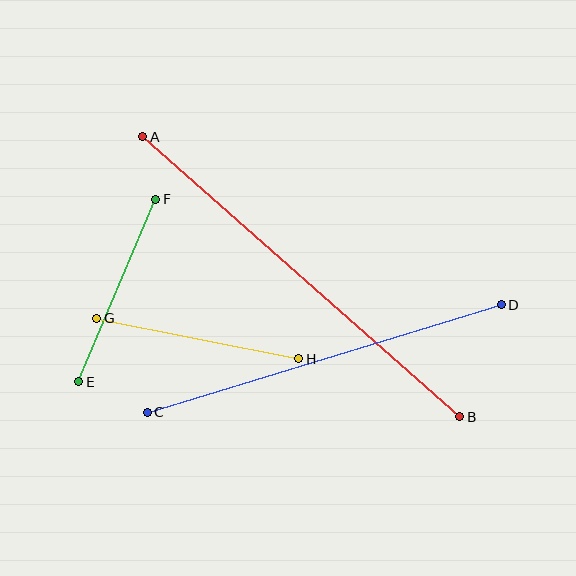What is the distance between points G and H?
The distance is approximately 206 pixels.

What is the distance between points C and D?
The distance is approximately 370 pixels.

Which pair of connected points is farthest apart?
Points A and B are farthest apart.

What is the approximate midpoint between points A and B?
The midpoint is at approximately (301, 277) pixels.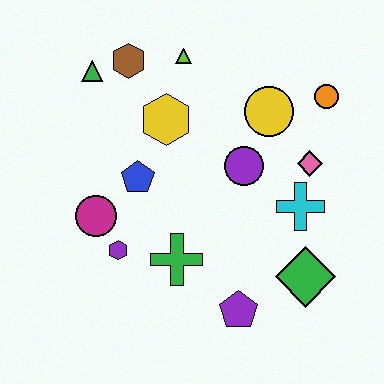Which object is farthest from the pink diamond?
The green triangle is farthest from the pink diamond.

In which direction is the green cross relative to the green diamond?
The green cross is to the left of the green diamond.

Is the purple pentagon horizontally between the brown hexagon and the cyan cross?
Yes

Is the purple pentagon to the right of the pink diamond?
No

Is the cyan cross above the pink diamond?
No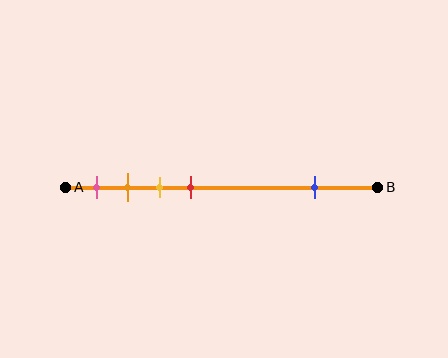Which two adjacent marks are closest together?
The orange and yellow marks are the closest adjacent pair.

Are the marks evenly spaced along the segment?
No, the marks are not evenly spaced.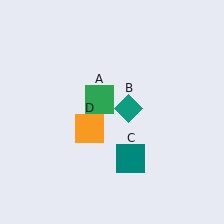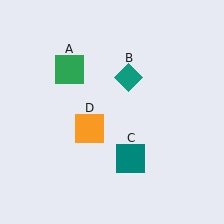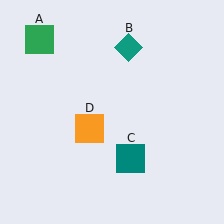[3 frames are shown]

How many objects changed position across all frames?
2 objects changed position: green square (object A), teal diamond (object B).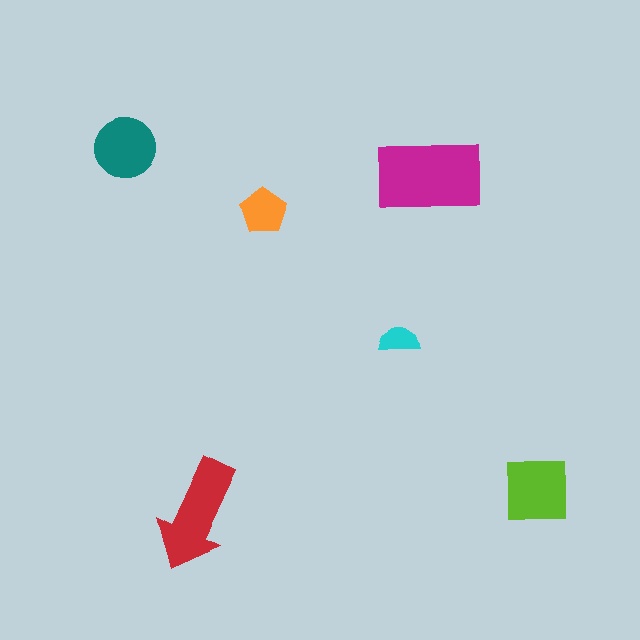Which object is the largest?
The magenta rectangle.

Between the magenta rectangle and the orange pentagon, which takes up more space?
The magenta rectangle.